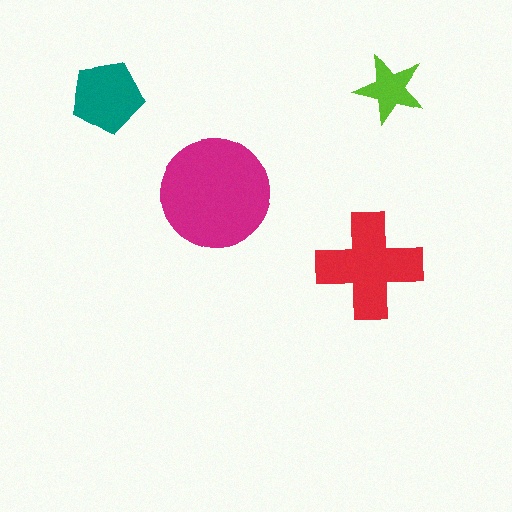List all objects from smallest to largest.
The lime star, the teal pentagon, the red cross, the magenta circle.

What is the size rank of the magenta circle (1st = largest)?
1st.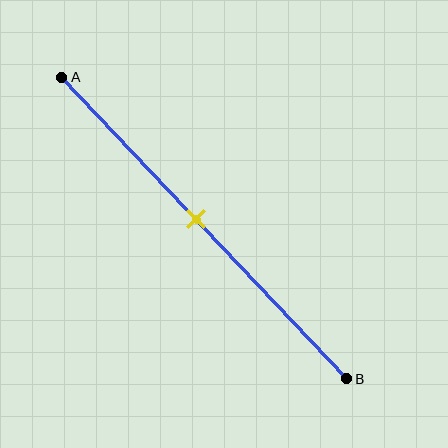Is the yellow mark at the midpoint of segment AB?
Yes, the mark is approximately at the midpoint.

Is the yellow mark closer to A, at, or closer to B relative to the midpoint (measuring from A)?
The yellow mark is approximately at the midpoint of segment AB.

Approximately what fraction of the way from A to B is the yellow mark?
The yellow mark is approximately 45% of the way from A to B.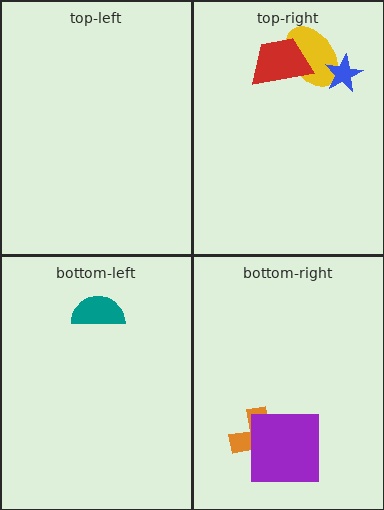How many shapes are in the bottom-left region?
1.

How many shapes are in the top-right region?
3.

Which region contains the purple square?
The bottom-right region.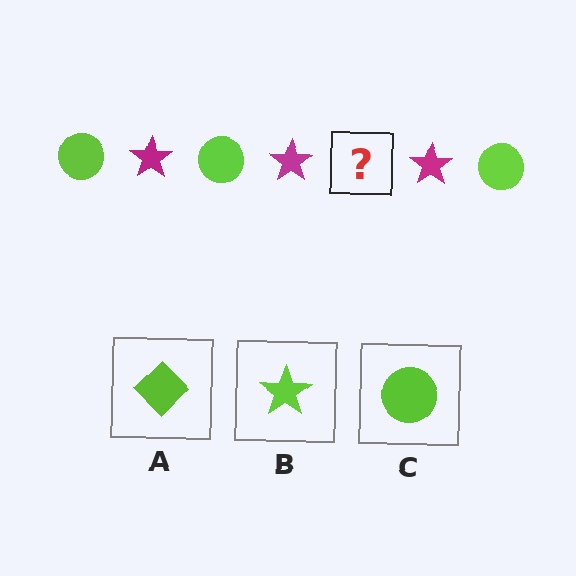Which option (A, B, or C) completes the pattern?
C.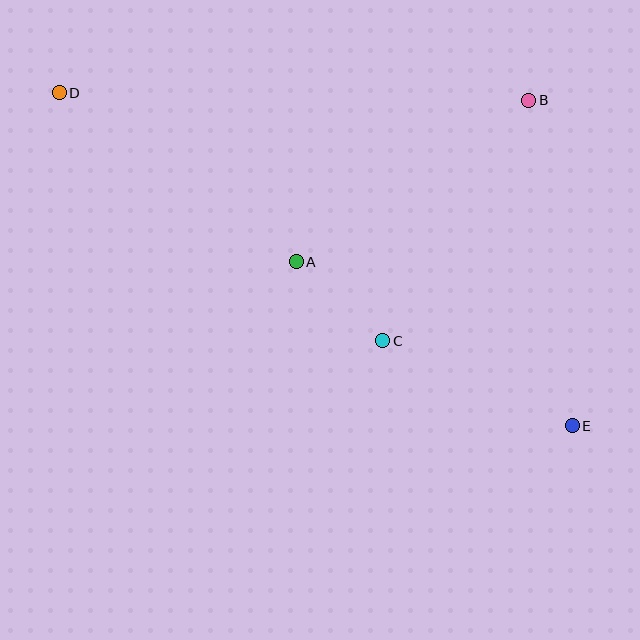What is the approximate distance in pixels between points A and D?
The distance between A and D is approximately 291 pixels.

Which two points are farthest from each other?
Points D and E are farthest from each other.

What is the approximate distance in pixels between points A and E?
The distance between A and E is approximately 321 pixels.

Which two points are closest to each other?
Points A and C are closest to each other.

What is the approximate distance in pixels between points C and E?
The distance between C and E is approximately 208 pixels.